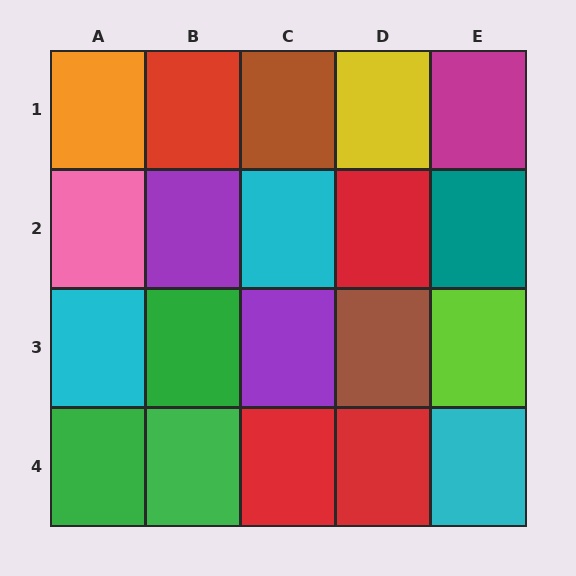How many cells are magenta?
1 cell is magenta.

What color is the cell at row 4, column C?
Red.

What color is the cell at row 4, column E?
Cyan.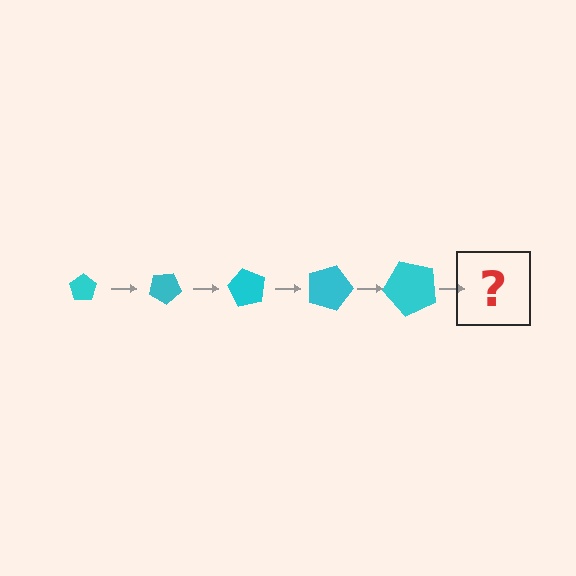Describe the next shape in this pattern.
It should be a pentagon, larger than the previous one and rotated 150 degrees from the start.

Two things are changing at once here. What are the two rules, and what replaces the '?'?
The two rules are that the pentagon grows larger each step and it rotates 30 degrees each step. The '?' should be a pentagon, larger than the previous one and rotated 150 degrees from the start.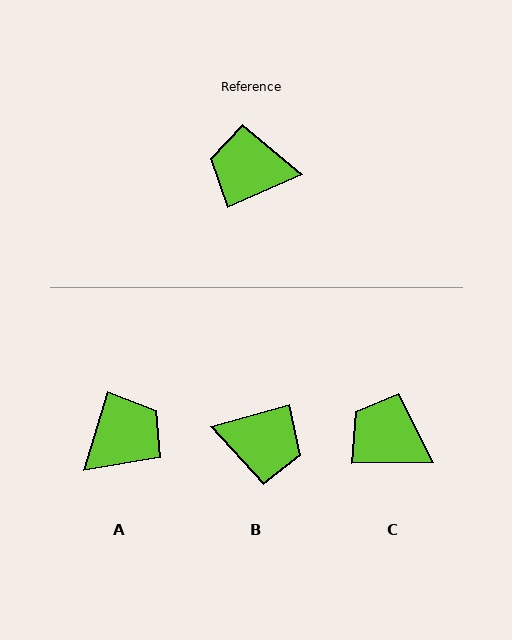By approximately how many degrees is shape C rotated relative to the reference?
Approximately 23 degrees clockwise.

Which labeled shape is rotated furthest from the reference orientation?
B, about 173 degrees away.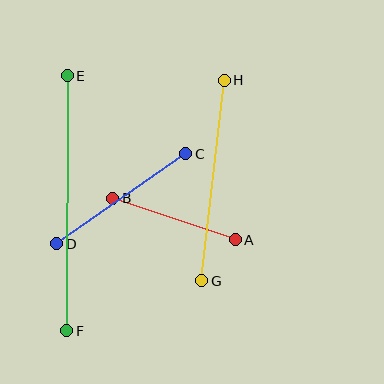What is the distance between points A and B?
The distance is approximately 129 pixels.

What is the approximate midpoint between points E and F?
The midpoint is at approximately (67, 203) pixels.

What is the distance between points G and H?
The distance is approximately 202 pixels.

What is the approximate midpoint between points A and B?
The midpoint is at approximately (174, 219) pixels.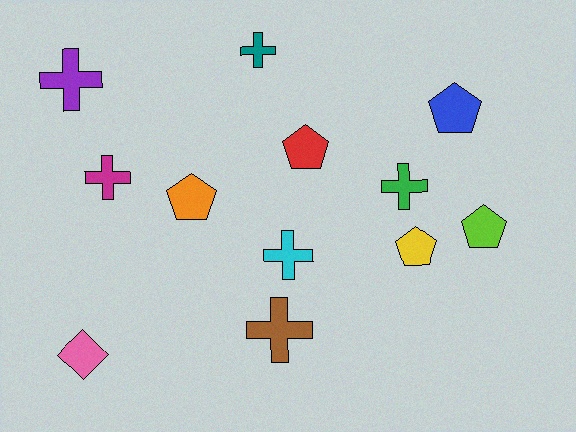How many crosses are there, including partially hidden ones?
There are 6 crosses.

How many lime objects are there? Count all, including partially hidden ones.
There is 1 lime object.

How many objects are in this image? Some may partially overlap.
There are 12 objects.